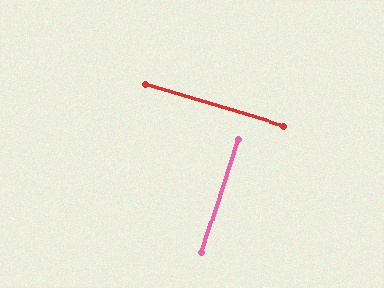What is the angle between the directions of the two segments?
Approximately 89 degrees.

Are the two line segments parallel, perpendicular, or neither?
Perpendicular — they meet at approximately 89°.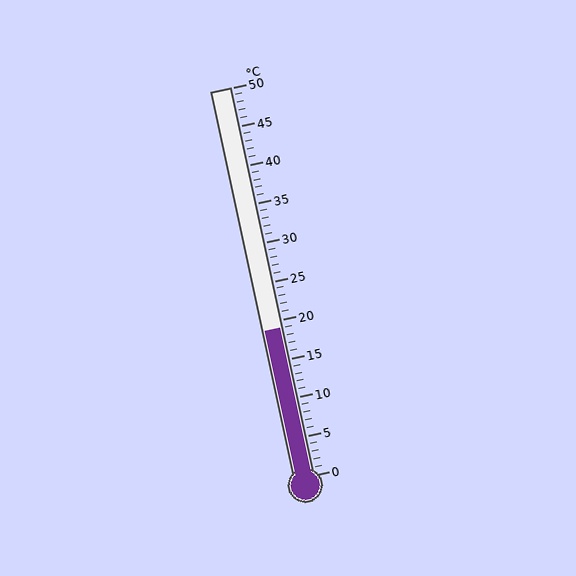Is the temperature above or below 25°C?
The temperature is below 25°C.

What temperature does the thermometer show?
The thermometer shows approximately 19°C.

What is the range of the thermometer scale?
The thermometer scale ranges from 0°C to 50°C.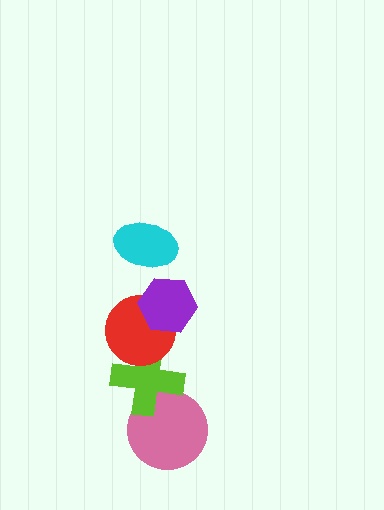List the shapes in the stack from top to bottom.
From top to bottom: the cyan ellipse, the purple hexagon, the red circle, the lime cross, the pink circle.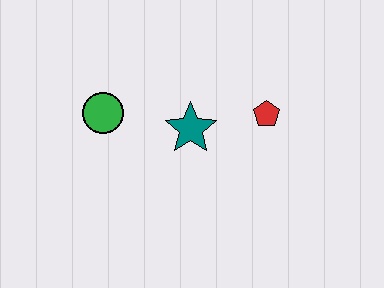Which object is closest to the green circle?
The teal star is closest to the green circle.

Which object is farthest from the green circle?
The red pentagon is farthest from the green circle.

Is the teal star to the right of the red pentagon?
No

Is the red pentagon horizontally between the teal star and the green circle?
No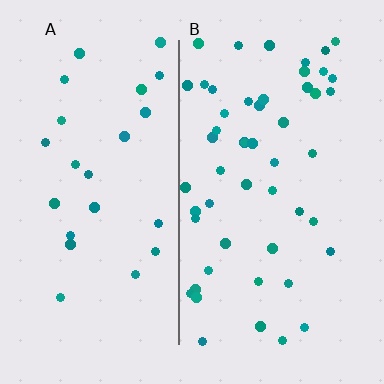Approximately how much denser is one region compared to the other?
Approximately 2.1× — region B over region A.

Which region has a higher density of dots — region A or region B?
B (the right).